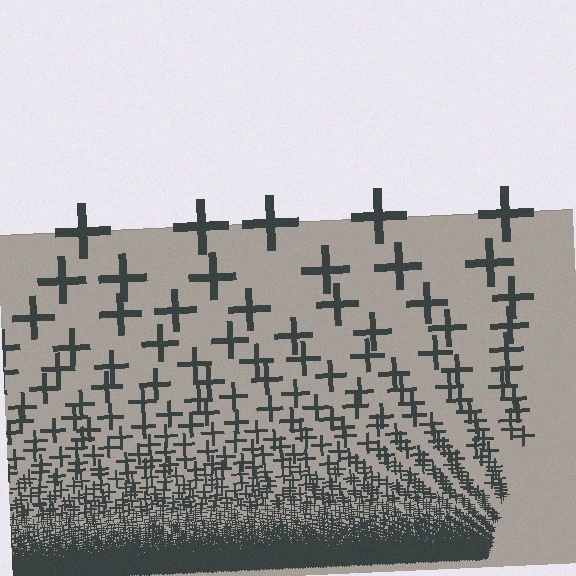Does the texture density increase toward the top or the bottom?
Density increases toward the bottom.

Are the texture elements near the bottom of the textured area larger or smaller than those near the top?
Smaller. The gradient is inverted — elements near the bottom are smaller and denser.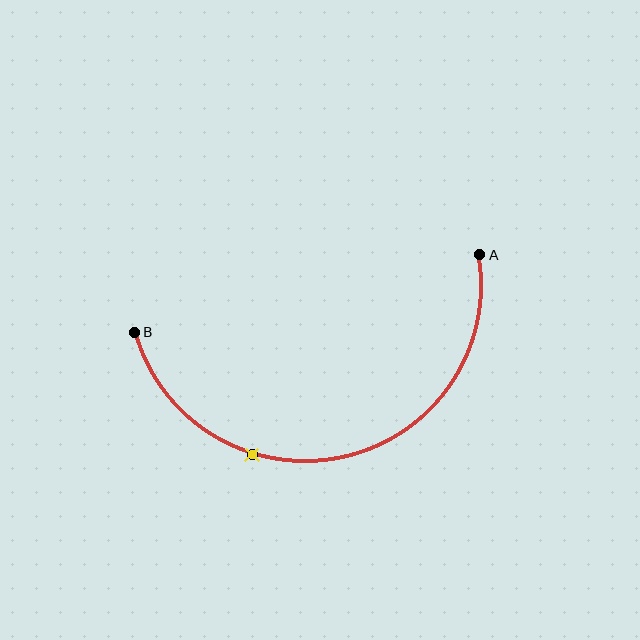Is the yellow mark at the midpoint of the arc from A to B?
No. The yellow mark lies on the arc but is closer to endpoint B. The arc midpoint would be at the point on the curve equidistant along the arc from both A and B.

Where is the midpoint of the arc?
The arc midpoint is the point on the curve farthest from the straight line joining A and B. It sits below that line.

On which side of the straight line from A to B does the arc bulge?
The arc bulges below the straight line connecting A and B.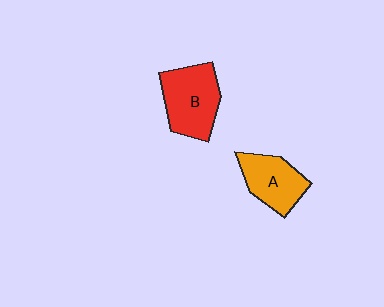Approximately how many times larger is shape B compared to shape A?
Approximately 1.3 times.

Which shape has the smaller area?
Shape A (orange).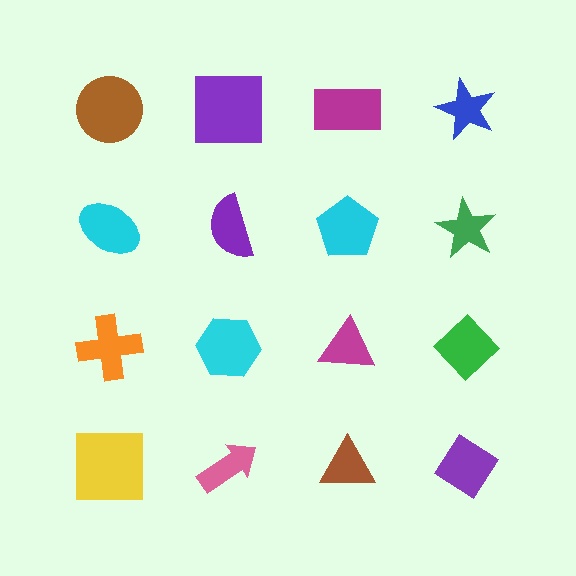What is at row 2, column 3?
A cyan pentagon.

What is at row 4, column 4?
A purple diamond.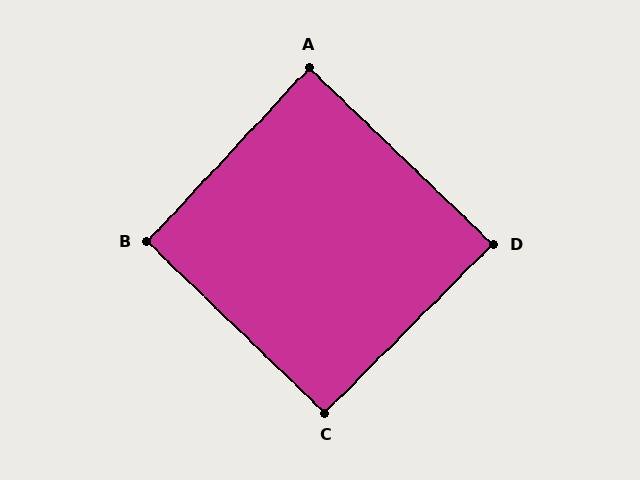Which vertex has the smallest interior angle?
A, at approximately 89 degrees.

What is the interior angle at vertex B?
Approximately 91 degrees (approximately right).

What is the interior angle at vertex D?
Approximately 89 degrees (approximately right).